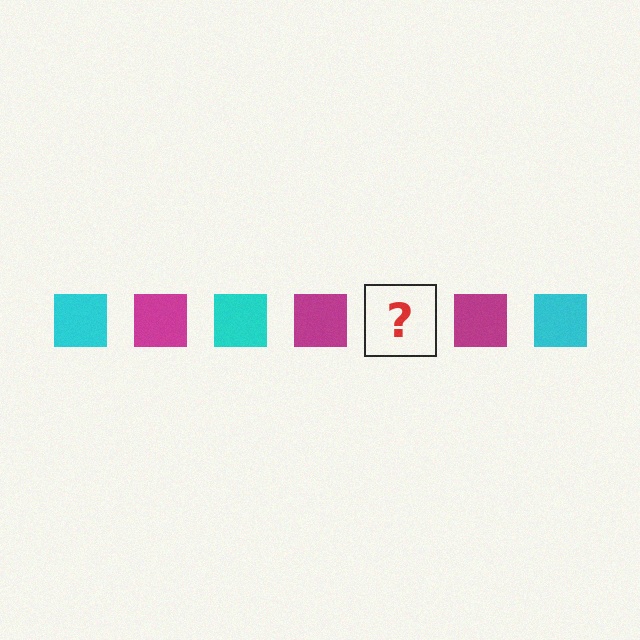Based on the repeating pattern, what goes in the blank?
The blank should be a cyan square.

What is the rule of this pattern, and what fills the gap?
The rule is that the pattern cycles through cyan, magenta squares. The gap should be filled with a cyan square.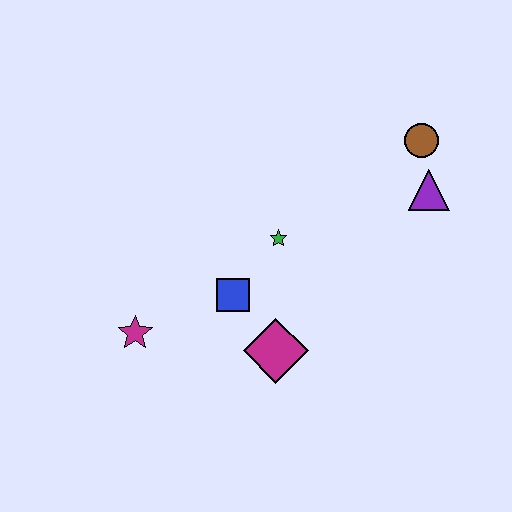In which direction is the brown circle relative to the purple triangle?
The brown circle is above the purple triangle.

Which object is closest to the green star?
The blue square is closest to the green star.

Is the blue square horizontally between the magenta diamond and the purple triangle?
No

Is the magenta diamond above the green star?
No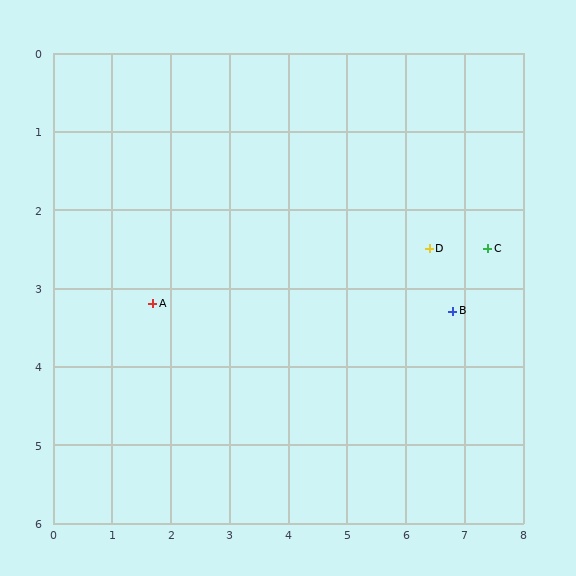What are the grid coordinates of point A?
Point A is at approximately (1.7, 3.2).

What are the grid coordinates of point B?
Point B is at approximately (6.8, 3.3).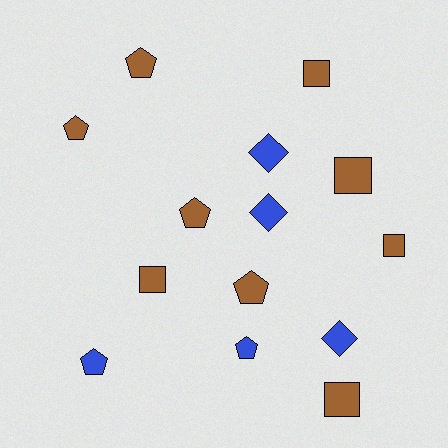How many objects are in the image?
There are 14 objects.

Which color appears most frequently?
Brown, with 9 objects.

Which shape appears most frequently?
Pentagon, with 6 objects.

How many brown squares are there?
There are 5 brown squares.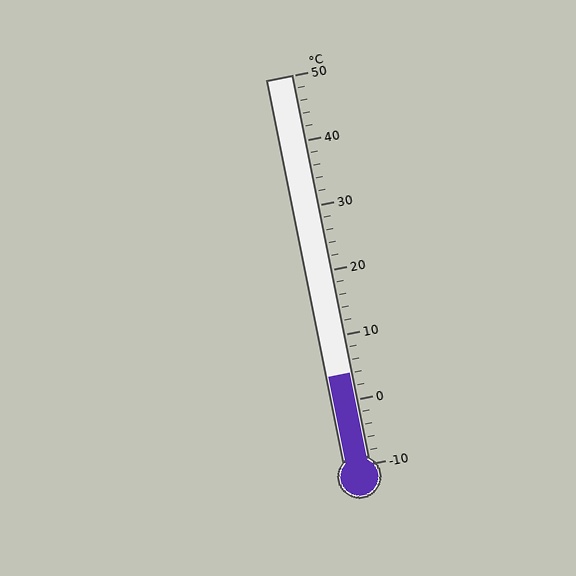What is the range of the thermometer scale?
The thermometer scale ranges from -10°C to 50°C.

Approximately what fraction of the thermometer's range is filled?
The thermometer is filled to approximately 25% of its range.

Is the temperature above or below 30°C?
The temperature is below 30°C.